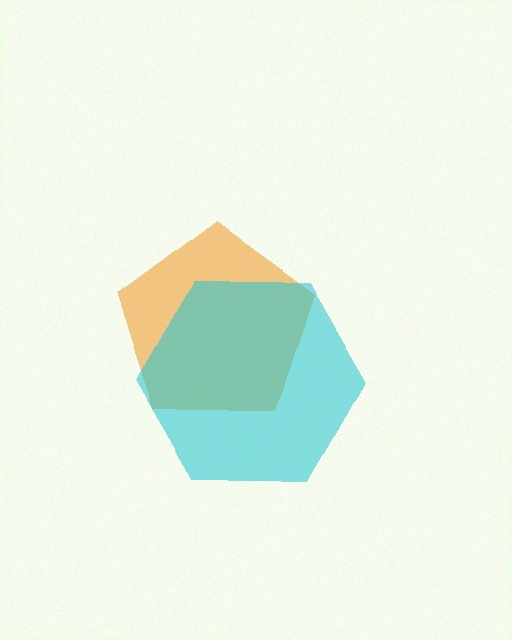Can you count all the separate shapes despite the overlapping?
Yes, there are 2 separate shapes.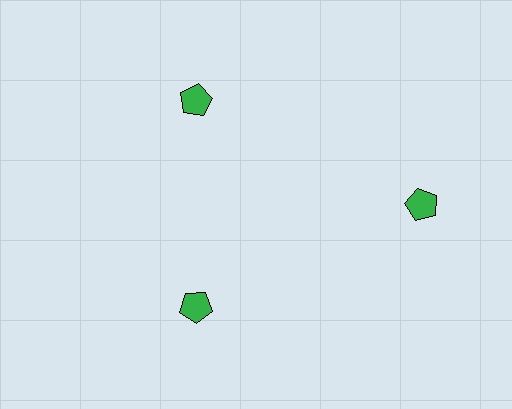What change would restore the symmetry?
The symmetry would be restored by moving it inward, back onto the ring so that all 3 pentagons sit at equal angles and equal distance from the center.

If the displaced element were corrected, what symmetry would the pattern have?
It would have 3-fold rotational symmetry — the pattern would map onto itself every 120 degrees.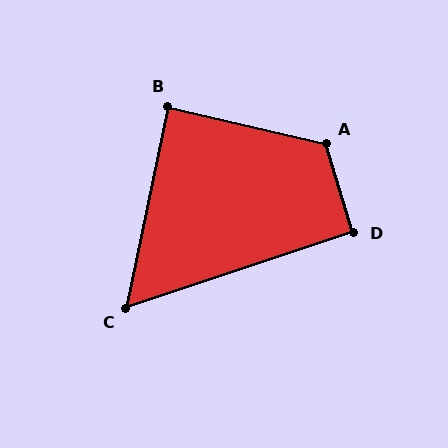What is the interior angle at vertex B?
Approximately 89 degrees (approximately right).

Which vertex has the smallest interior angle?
C, at approximately 60 degrees.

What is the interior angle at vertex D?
Approximately 91 degrees (approximately right).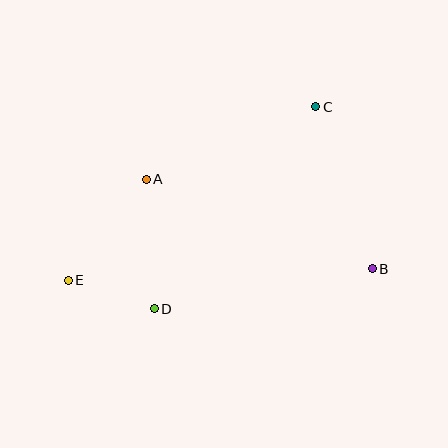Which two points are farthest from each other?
Points B and E are farthest from each other.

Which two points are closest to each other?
Points D and E are closest to each other.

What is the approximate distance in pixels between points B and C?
The distance between B and C is approximately 171 pixels.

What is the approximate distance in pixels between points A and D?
The distance between A and D is approximately 130 pixels.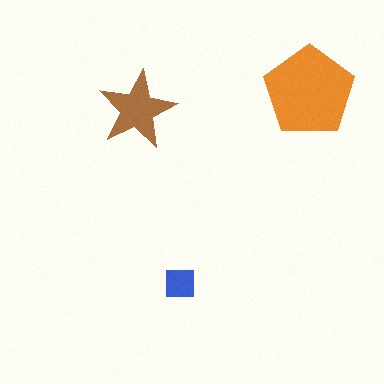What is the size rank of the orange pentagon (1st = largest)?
1st.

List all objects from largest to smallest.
The orange pentagon, the brown star, the blue square.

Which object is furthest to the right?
The orange pentagon is rightmost.